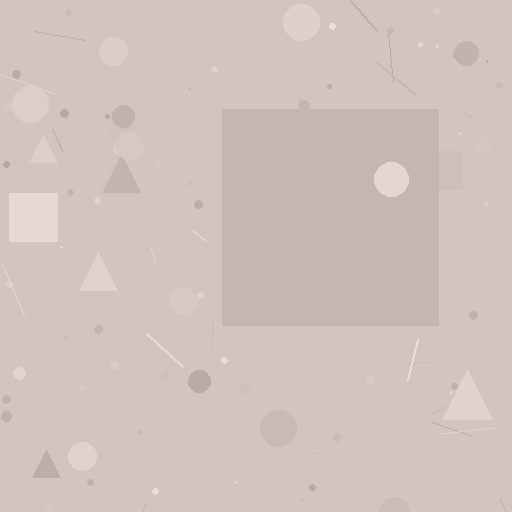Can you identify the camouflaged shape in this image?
The camouflaged shape is a square.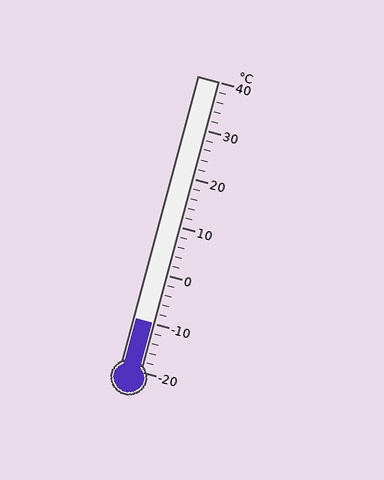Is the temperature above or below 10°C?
The temperature is below 10°C.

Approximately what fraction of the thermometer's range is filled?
The thermometer is filled to approximately 15% of its range.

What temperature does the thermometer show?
The thermometer shows approximately -10°C.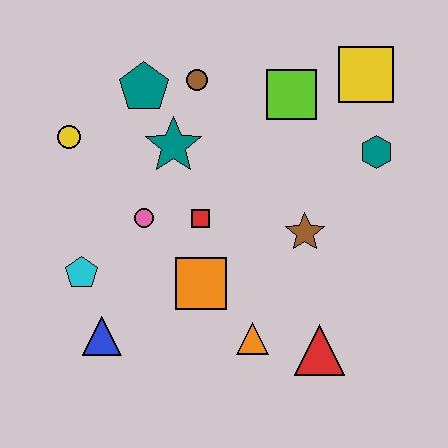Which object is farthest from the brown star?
The yellow circle is farthest from the brown star.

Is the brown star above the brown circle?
No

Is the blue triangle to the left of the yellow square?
Yes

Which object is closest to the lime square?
The yellow square is closest to the lime square.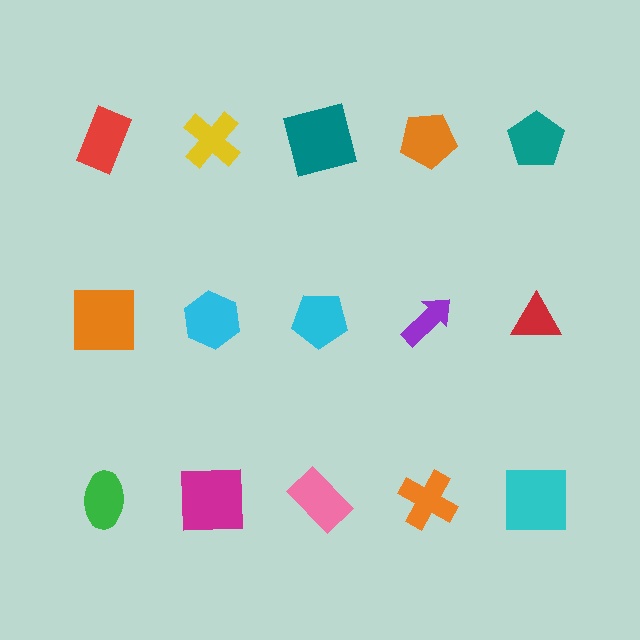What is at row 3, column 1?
A green ellipse.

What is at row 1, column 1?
A red rectangle.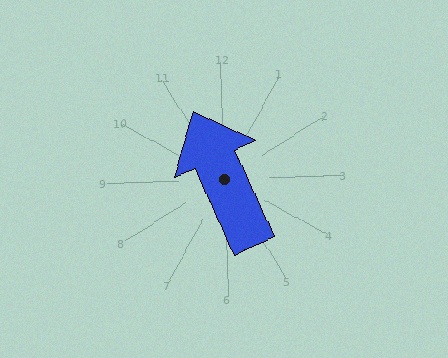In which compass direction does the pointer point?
North.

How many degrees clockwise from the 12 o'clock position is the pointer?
Approximately 338 degrees.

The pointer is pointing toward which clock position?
Roughly 11 o'clock.